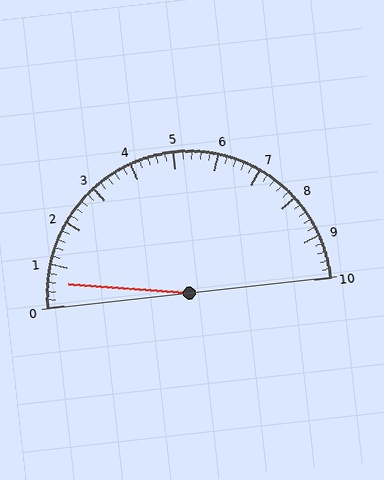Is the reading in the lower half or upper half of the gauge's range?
The reading is in the lower half of the range (0 to 10).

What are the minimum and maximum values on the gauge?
The gauge ranges from 0 to 10.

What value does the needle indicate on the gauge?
The needle indicates approximately 0.6.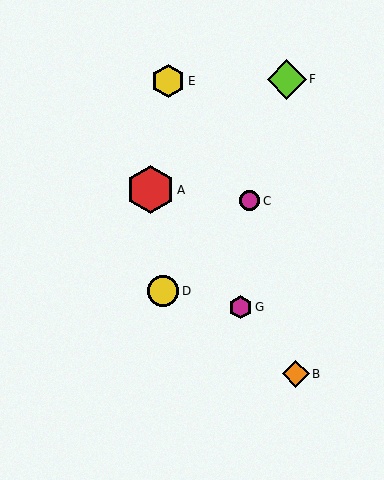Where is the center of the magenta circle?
The center of the magenta circle is at (250, 201).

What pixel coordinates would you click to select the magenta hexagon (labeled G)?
Click at (241, 307) to select the magenta hexagon G.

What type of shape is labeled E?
Shape E is a yellow hexagon.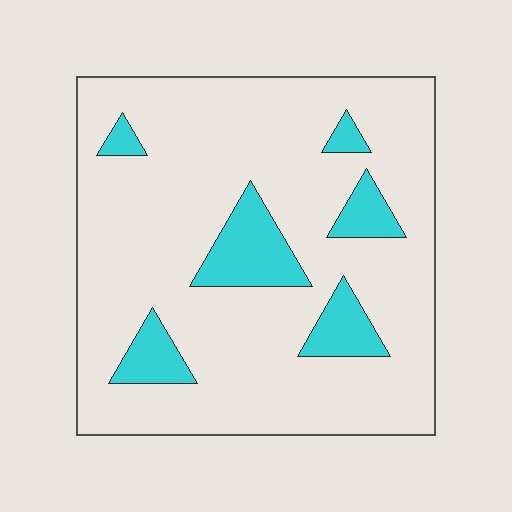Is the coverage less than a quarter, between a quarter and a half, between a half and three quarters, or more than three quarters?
Less than a quarter.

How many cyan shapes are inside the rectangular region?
6.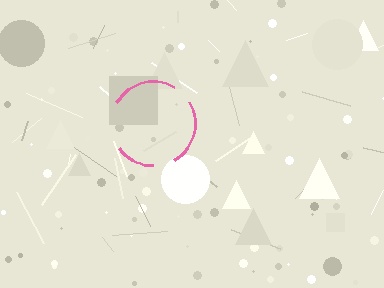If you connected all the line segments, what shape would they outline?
They would outline a circle.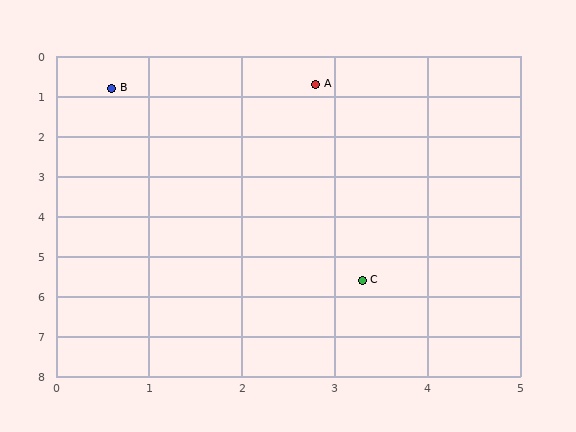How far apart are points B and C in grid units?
Points B and C are about 5.5 grid units apart.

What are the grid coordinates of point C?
Point C is at approximately (3.3, 5.6).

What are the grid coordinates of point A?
Point A is at approximately (2.8, 0.7).